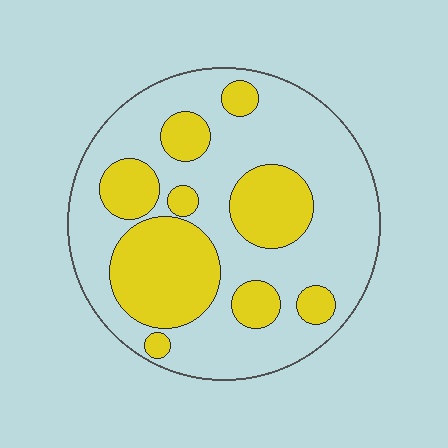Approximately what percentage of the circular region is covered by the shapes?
Approximately 35%.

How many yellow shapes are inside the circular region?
9.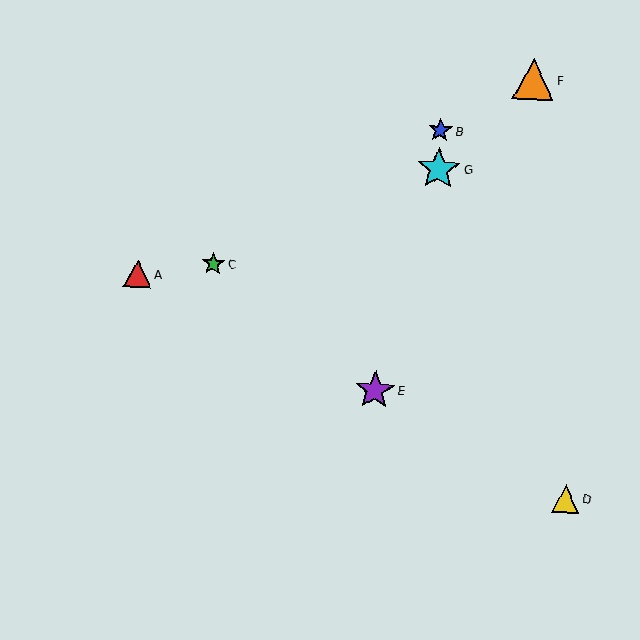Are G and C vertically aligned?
No, G is at x≈439 and C is at x≈213.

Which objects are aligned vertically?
Objects B, G are aligned vertically.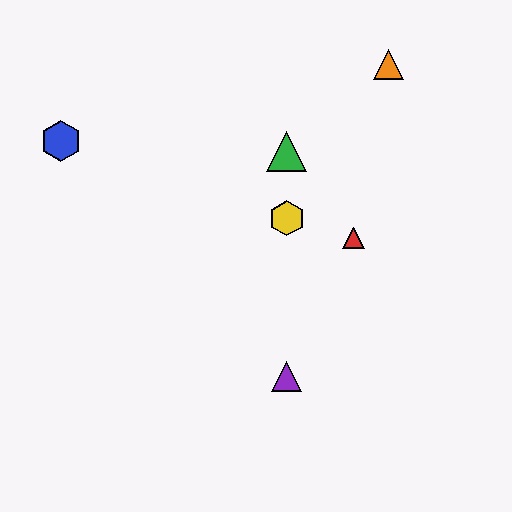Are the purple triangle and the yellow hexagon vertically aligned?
Yes, both are at x≈287.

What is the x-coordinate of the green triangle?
The green triangle is at x≈287.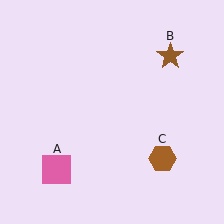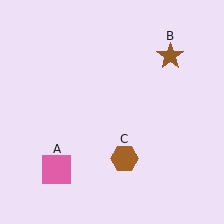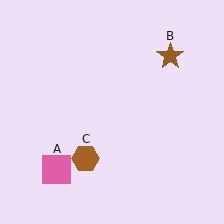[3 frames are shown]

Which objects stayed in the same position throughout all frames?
Pink square (object A) and brown star (object B) remained stationary.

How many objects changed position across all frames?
1 object changed position: brown hexagon (object C).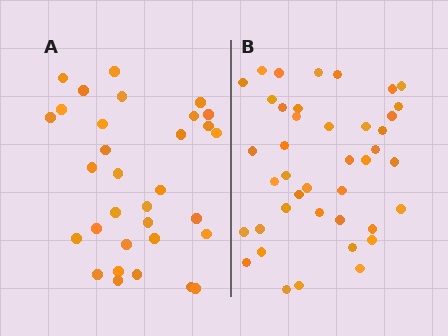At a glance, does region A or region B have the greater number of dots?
Region B (the right region) has more dots.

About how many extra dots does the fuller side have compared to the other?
Region B has roughly 8 or so more dots than region A.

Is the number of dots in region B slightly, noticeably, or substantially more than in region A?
Region B has noticeably more, but not dramatically so. The ratio is roughly 1.3 to 1.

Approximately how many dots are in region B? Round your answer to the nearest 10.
About 40 dots. (The exact count is 41, which rounds to 40.)